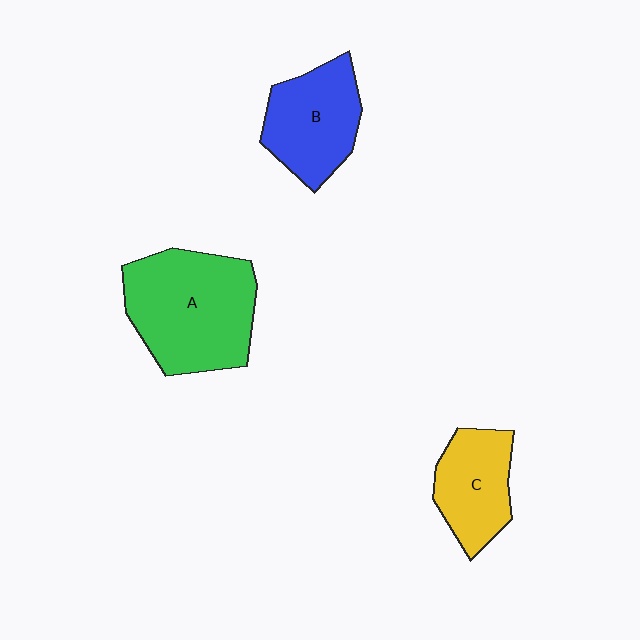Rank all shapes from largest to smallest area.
From largest to smallest: A (green), B (blue), C (yellow).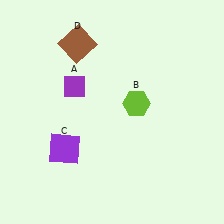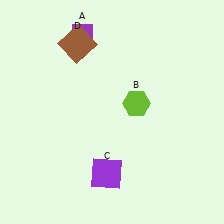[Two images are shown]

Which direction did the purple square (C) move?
The purple square (C) moved right.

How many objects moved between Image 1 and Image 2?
2 objects moved between the two images.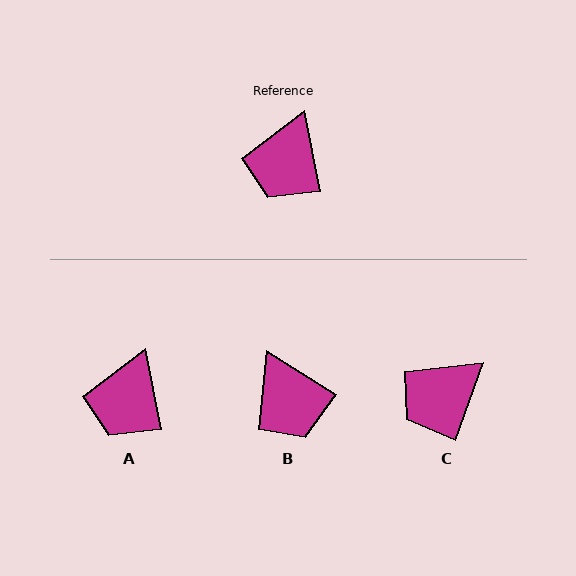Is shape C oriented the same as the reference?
No, it is off by about 31 degrees.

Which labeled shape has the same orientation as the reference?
A.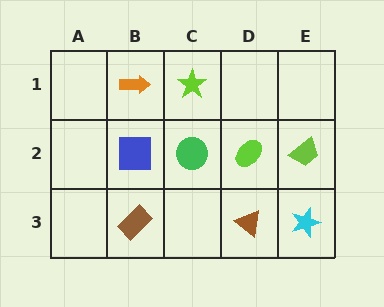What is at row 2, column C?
A green circle.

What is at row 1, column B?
An orange arrow.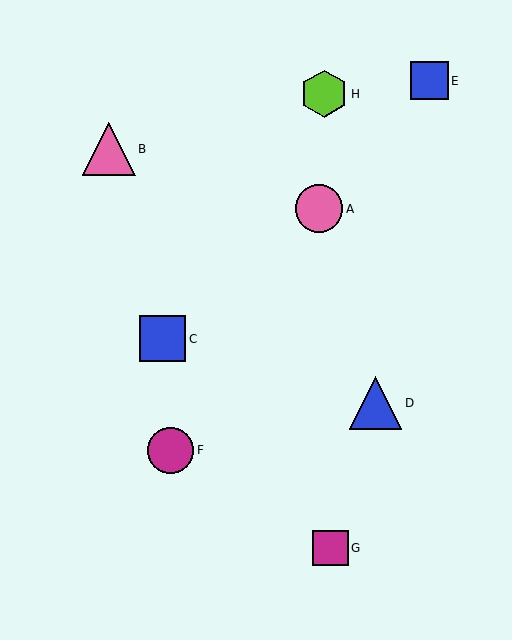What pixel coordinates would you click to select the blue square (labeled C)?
Click at (163, 339) to select the blue square C.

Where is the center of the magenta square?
The center of the magenta square is at (331, 548).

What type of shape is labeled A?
Shape A is a pink circle.